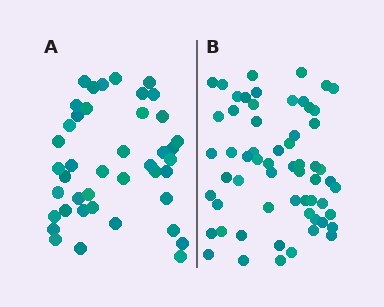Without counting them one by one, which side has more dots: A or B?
Region B (the right region) has more dots.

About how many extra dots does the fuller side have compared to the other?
Region B has approximately 20 more dots than region A.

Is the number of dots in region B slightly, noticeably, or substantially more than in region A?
Region B has noticeably more, but not dramatically so. The ratio is roughly 1.4 to 1.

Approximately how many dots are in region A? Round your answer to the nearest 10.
About 40 dots. (The exact count is 42, which rounds to 40.)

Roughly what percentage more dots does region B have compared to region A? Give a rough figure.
About 45% more.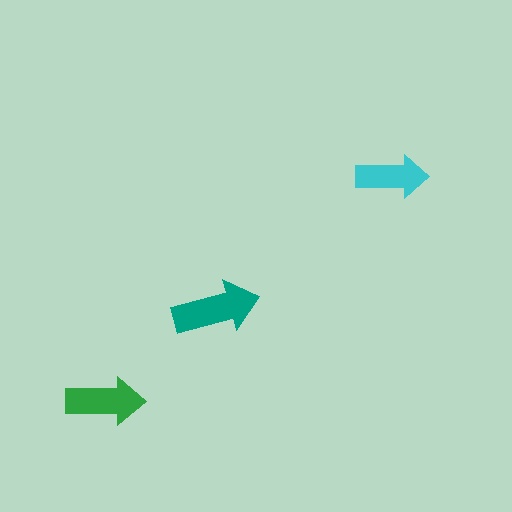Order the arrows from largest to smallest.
the teal one, the green one, the cyan one.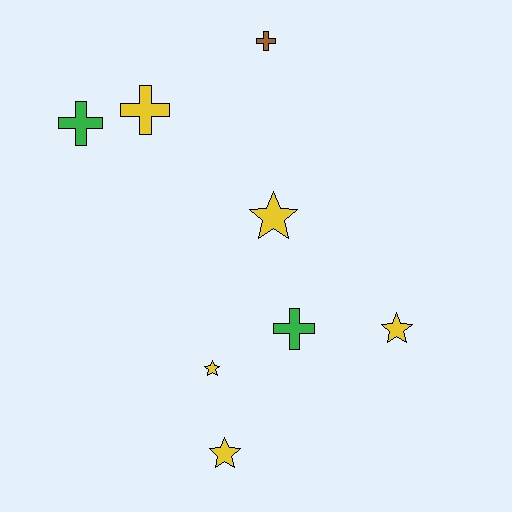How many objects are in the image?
There are 8 objects.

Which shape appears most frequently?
Cross, with 4 objects.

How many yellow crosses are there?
There is 1 yellow cross.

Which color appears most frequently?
Yellow, with 5 objects.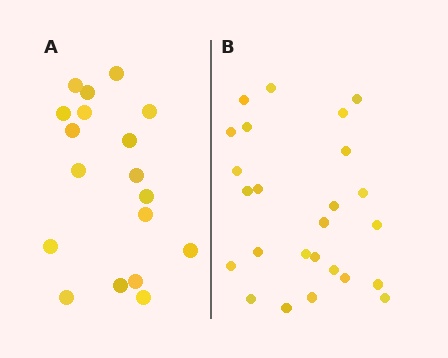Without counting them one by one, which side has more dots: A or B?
Region B (the right region) has more dots.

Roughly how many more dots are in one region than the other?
Region B has roughly 8 or so more dots than region A.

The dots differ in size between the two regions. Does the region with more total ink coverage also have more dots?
No. Region A has more total ink coverage because its dots are larger, but region B actually contains more individual dots. Total area can be misleading — the number of items is what matters here.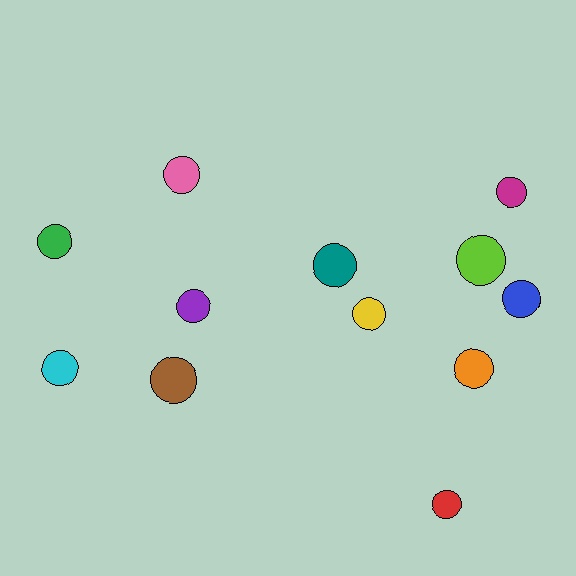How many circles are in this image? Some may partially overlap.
There are 12 circles.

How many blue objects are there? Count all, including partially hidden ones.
There is 1 blue object.